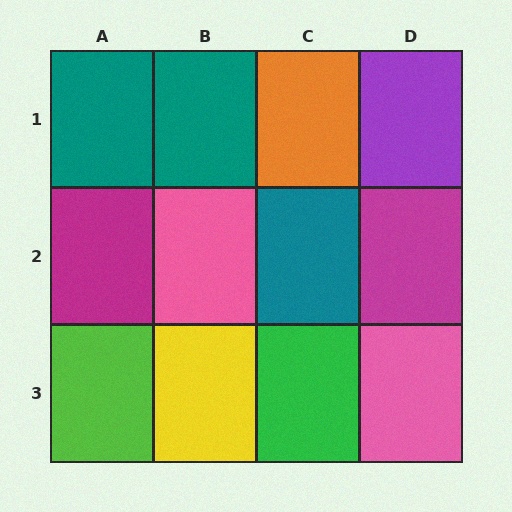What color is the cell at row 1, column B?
Teal.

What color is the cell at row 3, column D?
Pink.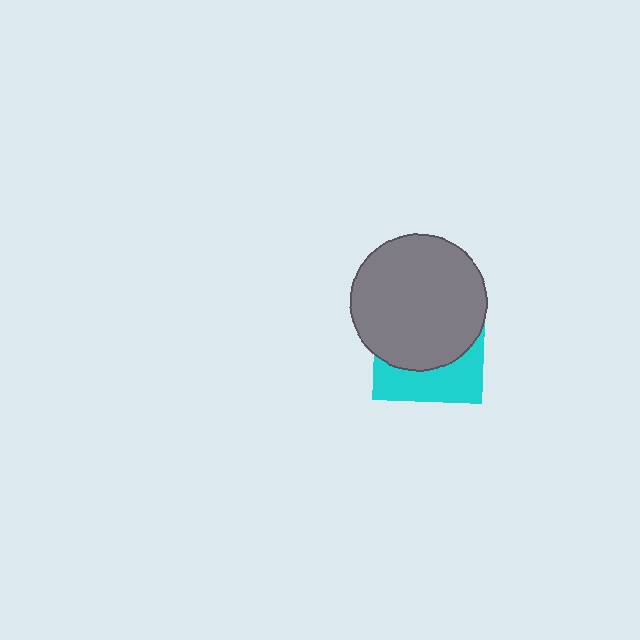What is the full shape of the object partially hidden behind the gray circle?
The partially hidden object is a cyan square.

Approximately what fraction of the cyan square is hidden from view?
Roughly 64% of the cyan square is hidden behind the gray circle.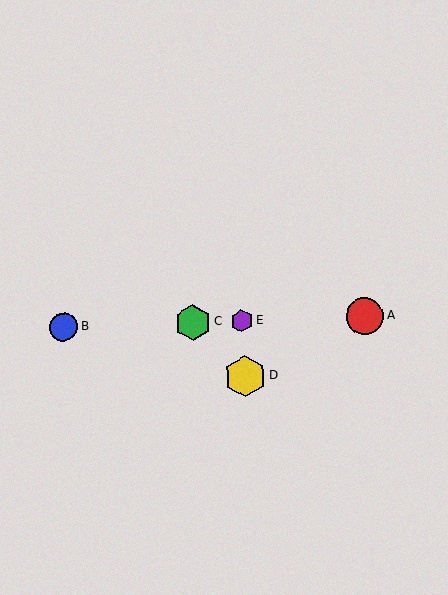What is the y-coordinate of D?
Object D is at y≈376.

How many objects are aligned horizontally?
4 objects (A, B, C, E) are aligned horizontally.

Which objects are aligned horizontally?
Objects A, B, C, E are aligned horizontally.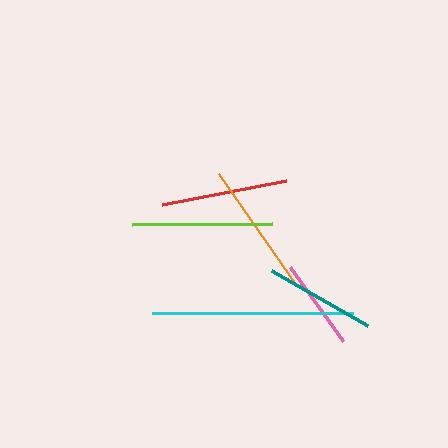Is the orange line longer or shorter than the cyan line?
The cyan line is longer than the orange line.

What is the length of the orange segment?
The orange segment is approximately 136 pixels long.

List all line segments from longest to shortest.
From longest to shortest: cyan, lime, orange, red, teal, pink.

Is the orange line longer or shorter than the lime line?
The lime line is longer than the orange line.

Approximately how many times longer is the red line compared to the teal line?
The red line is approximately 1.1 times the length of the teal line.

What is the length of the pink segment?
The pink segment is approximately 91 pixels long.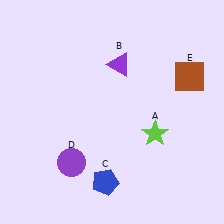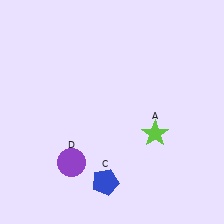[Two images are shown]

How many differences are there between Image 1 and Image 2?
There are 2 differences between the two images.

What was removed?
The purple triangle (B), the brown square (E) were removed in Image 2.